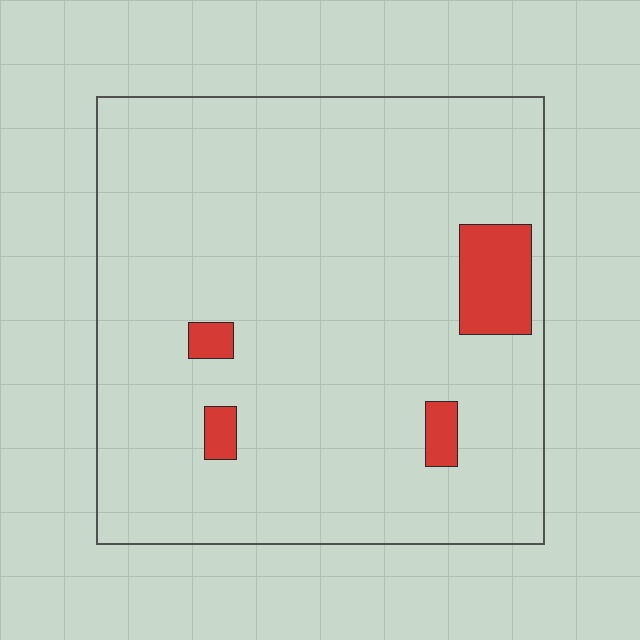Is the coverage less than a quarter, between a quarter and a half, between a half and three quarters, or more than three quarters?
Less than a quarter.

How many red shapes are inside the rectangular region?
4.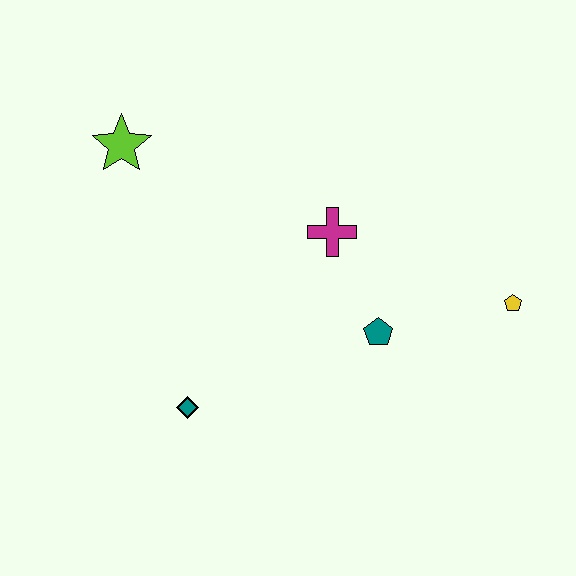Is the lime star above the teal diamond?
Yes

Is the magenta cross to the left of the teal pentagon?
Yes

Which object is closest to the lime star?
The magenta cross is closest to the lime star.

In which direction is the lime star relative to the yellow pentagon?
The lime star is to the left of the yellow pentagon.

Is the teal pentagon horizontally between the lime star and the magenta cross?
No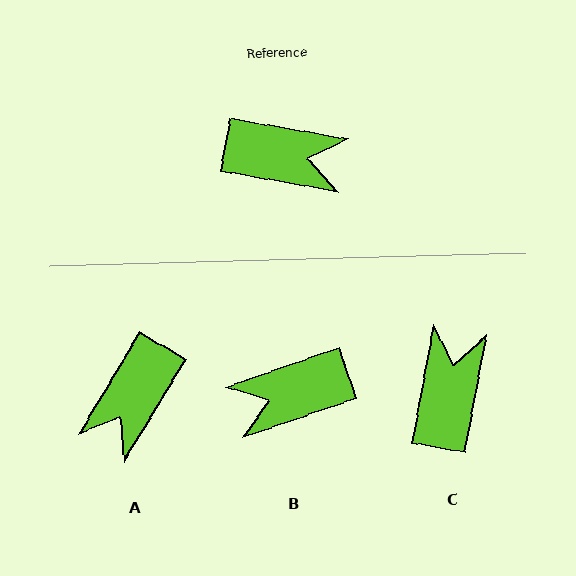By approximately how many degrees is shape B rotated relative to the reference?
Approximately 151 degrees clockwise.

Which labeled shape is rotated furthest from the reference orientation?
B, about 151 degrees away.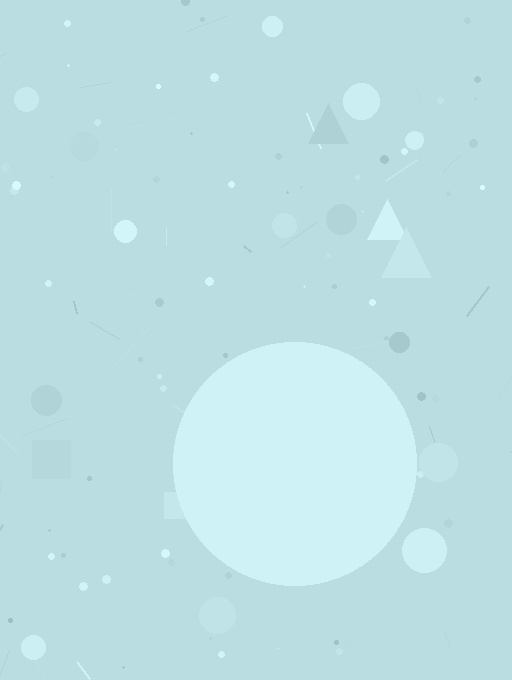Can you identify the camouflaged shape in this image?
The camouflaged shape is a circle.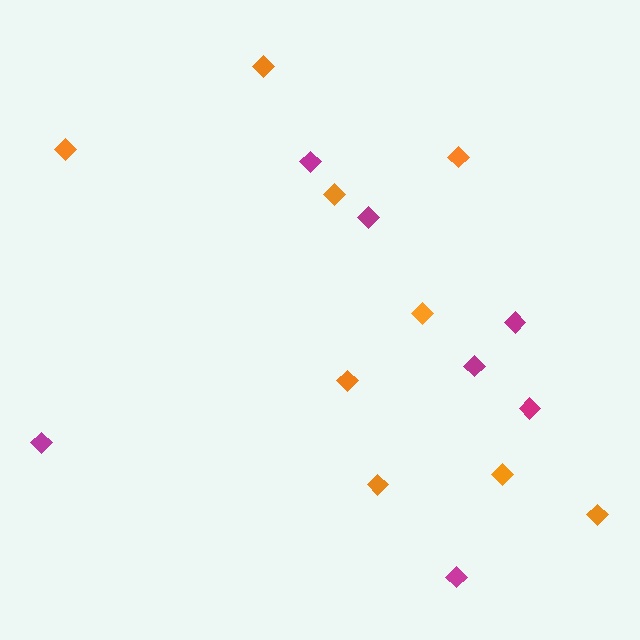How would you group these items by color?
There are 2 groups: one group of orange diamonds (9) and one group of magenta diamonds (7).